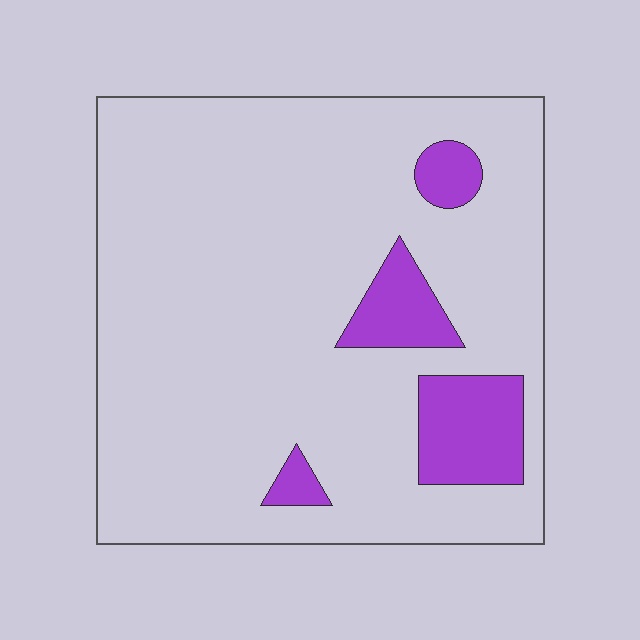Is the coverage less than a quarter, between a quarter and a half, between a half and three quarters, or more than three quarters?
Less than a quarter.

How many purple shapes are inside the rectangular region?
4.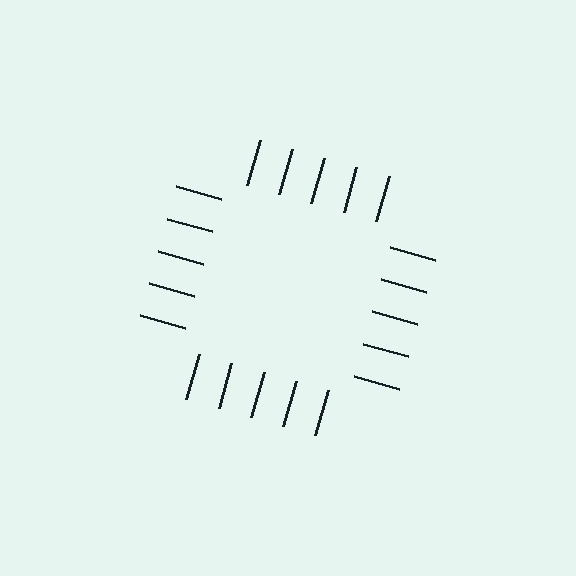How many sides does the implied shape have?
4 sides — the line-ends trace a square.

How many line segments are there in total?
20 — 5 along each of the 4 edges.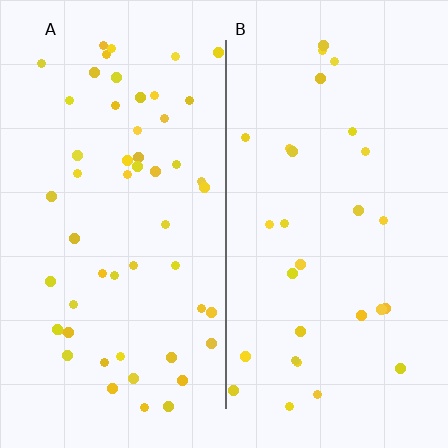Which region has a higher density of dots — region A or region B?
A (the left).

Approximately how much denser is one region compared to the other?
Approximately 1.9× — region A over region B.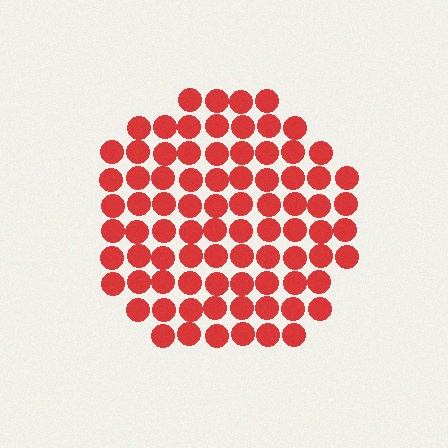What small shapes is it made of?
It is made of small circles.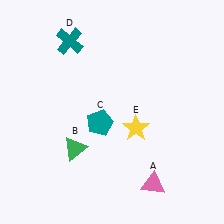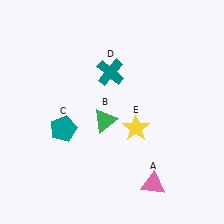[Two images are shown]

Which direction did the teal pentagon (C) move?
The teal pentagon (C) moved left.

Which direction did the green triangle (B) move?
The green triangle (B) moved right.